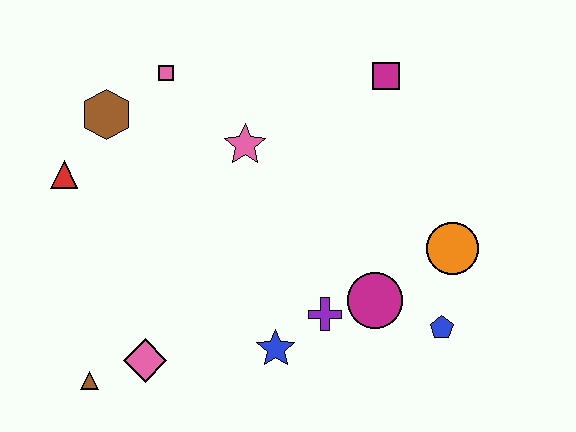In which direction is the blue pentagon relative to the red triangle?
The blue pentagon is to the right of the red triangle.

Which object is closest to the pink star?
The pink square is closest to the pink star.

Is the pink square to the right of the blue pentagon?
No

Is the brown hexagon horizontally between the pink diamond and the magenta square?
No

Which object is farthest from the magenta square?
The brown triangle is farthest from the magenta square.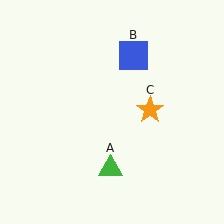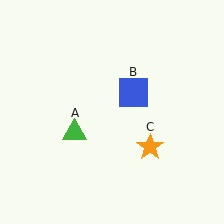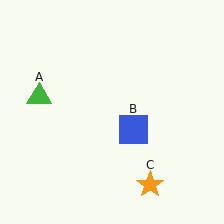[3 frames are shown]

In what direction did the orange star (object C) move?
The orange star (object C) moved down.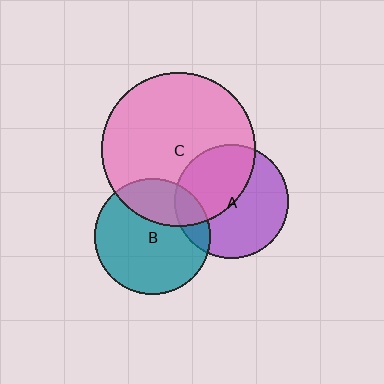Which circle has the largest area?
Circle C (pink).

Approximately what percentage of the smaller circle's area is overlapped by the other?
Approximately 15%.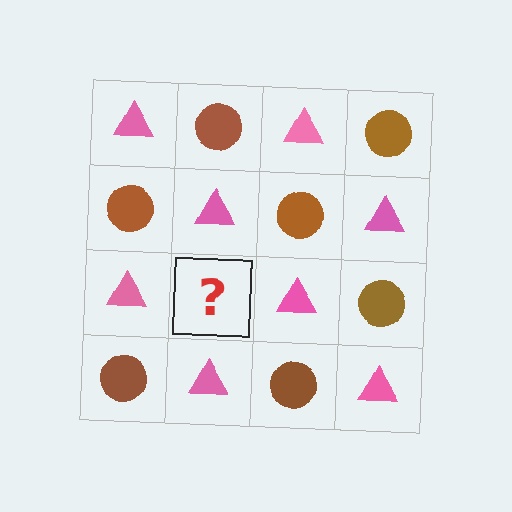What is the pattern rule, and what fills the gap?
The rule is that it alternates pink triangle and brown circle in a checkerboard pattern. The gap should be filled with a brown circle.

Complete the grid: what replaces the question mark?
The question mark should be replaced with a brown circle.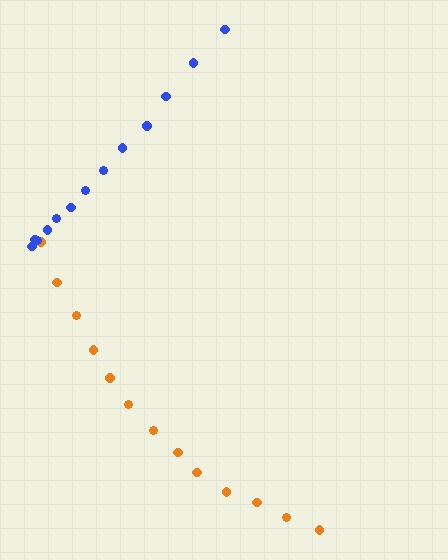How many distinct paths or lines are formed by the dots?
There are 2 distinct paths.